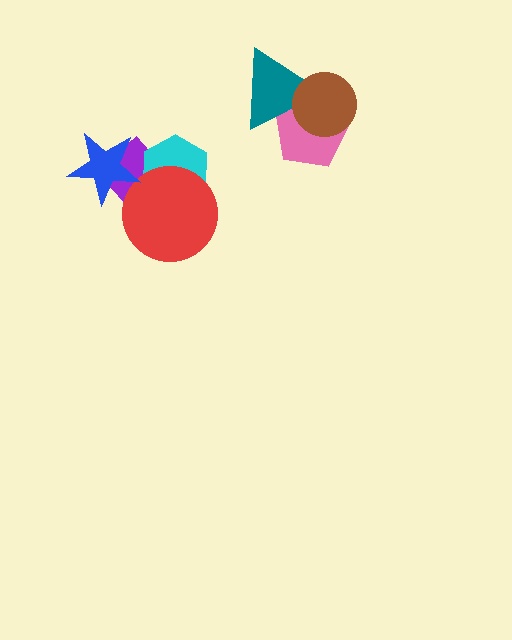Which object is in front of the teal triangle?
The brown circle is in front of the teal triangle.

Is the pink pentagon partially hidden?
Yes, it is partially covered by another shape.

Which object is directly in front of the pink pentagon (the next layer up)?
The teal triangle is directly in front of the pink pentagon.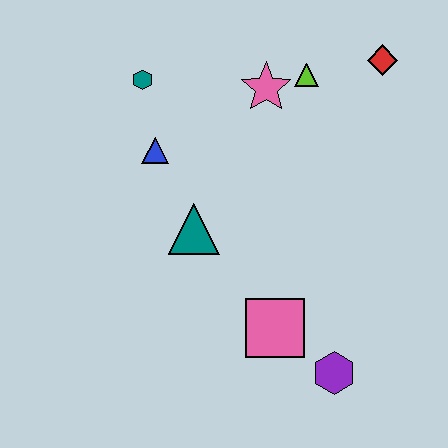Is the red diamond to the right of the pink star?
Yes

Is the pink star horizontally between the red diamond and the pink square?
No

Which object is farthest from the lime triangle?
The purple hexagon is farthest from the lime triangle.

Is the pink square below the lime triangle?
Yes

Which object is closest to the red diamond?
The lime triangle is closest to the red diamond.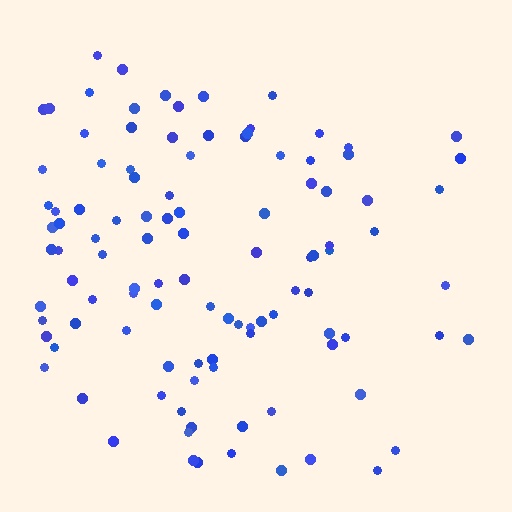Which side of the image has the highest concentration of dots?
The left.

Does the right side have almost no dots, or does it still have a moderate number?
Still a moderate number, just noticeably fewer than the left.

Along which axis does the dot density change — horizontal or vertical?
Horizontal.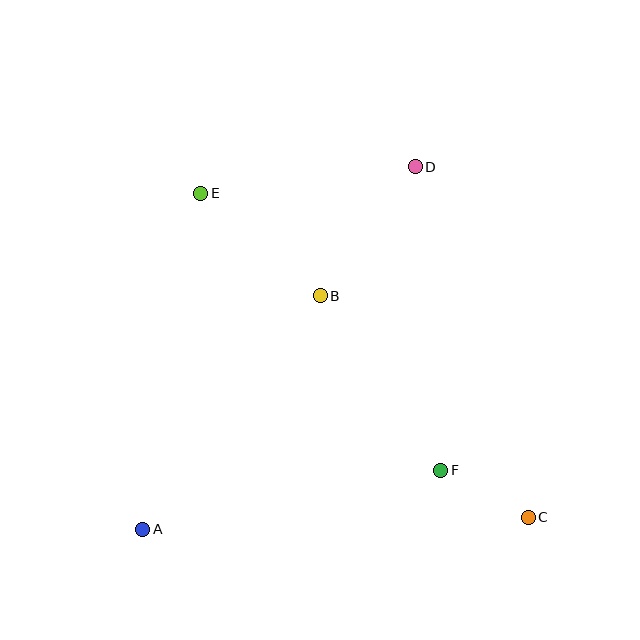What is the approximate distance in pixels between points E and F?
The distance between E and F is approximately 366 pixels.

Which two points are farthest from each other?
Points C and E are farthest from each other.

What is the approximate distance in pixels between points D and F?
The distance between D and F is approximately 304 pixels.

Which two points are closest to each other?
Points C and F are closest to each other.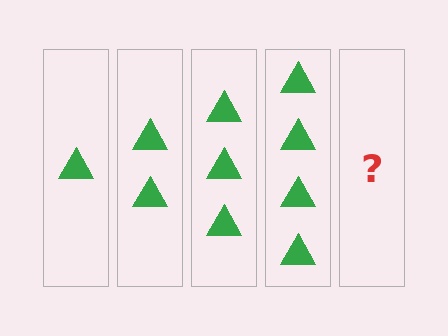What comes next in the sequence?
The next element should be 5 triangles.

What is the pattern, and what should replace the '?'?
The pattern is that each step adds one more triangle. The '?' should be 5 triangles.